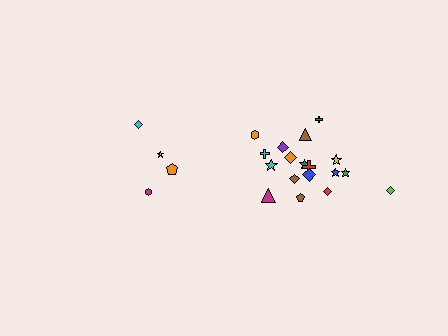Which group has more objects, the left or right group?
The right group.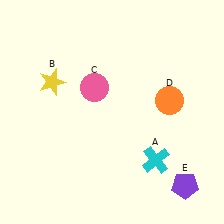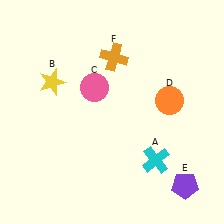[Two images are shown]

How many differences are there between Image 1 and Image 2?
There is 1 difference between the two images.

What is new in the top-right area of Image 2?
An orange cross (F) was added in the top-right area of Image 2.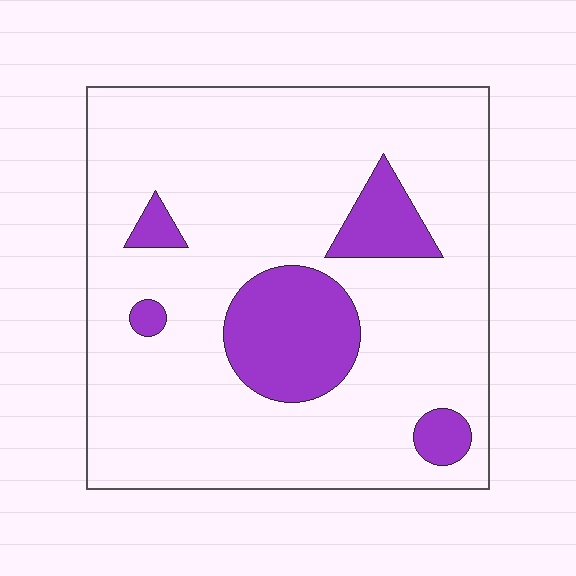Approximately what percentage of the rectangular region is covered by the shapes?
Approximately 15%.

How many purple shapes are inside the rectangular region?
5.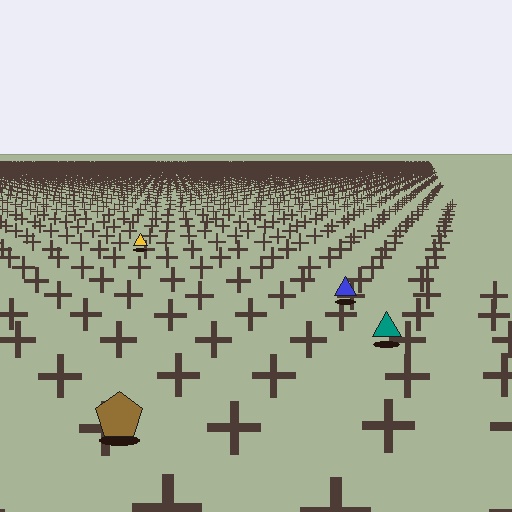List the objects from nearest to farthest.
From nearest to farthest: the brown pentagon, the teal triangle, the blue triangle, the yellow triangle.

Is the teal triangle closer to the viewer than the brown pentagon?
No. The brown pentagon is closer — you can tell from the texture gradient: the ground texture is coarser near it.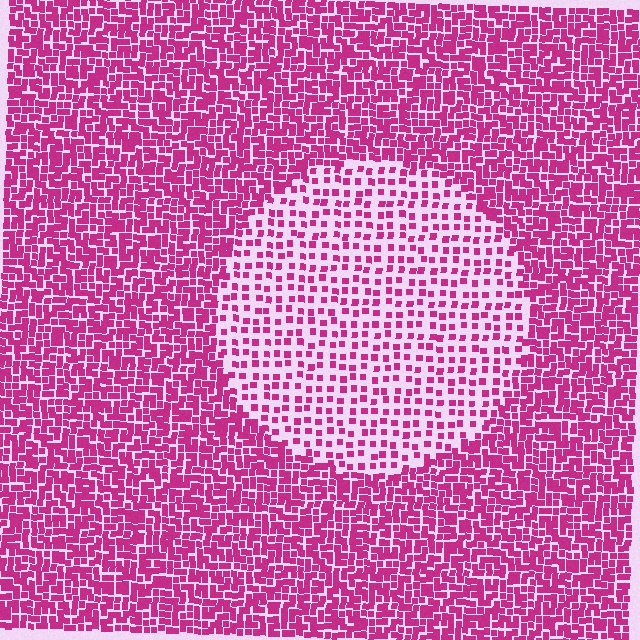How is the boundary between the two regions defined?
The boundary is defined by a change in element density (approximately 2.3x ratio). All elements are the same color, size, and shape.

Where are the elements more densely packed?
The elements are more densely packed outside the circle boundary.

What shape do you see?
I see a circle.